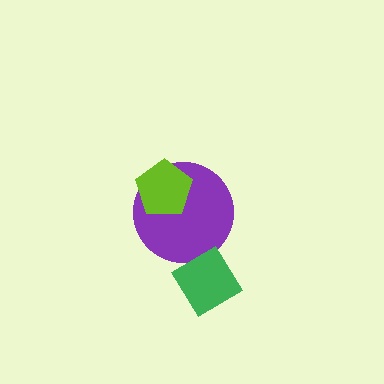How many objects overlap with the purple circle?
1 object overlaps with the purple circle.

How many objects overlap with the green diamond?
0 objects overlap with the green diamond.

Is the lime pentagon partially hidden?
No, no other shape covers it.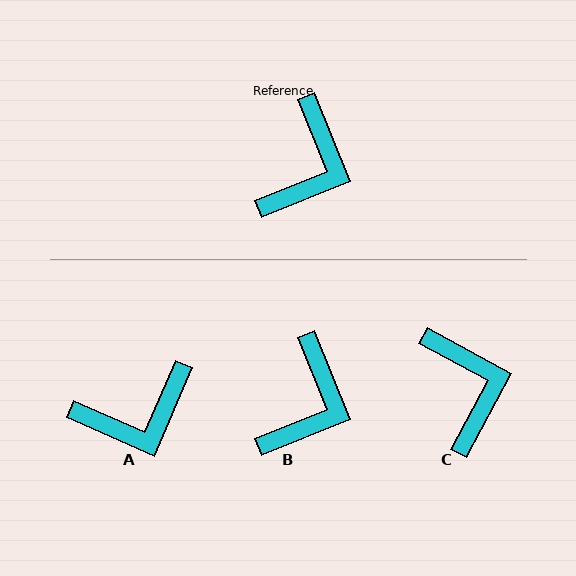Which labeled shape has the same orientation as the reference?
B.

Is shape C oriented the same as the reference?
No, it is off by about 40 degrees.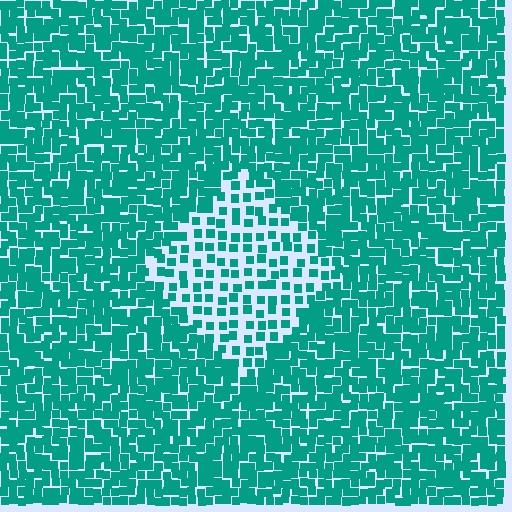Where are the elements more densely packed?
The elements are more densely packed outside the diamond boundary.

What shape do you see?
I see a diamond.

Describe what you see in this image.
The image contains small teal elements arranged at two different densities. A diamond-shaped region is visible where the elements are less densely packed than the surrounding area.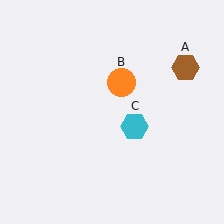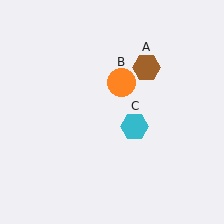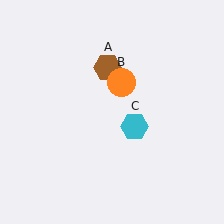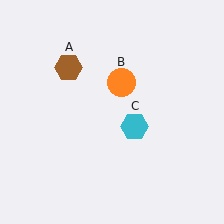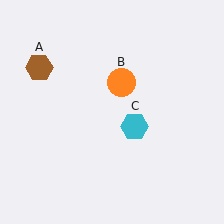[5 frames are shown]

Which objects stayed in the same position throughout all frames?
Orange circle (object B) and cyan hexagon (object C) remained stationary.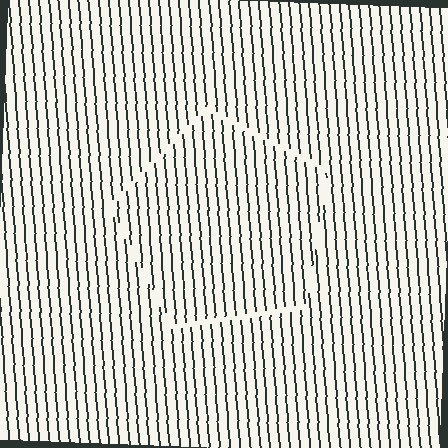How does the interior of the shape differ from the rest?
The interior of the shape contains the same grating, shifted by half a period — the contour is defined by the phase discontinuity where line-ends from the inner and outer gratings abut.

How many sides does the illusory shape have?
5 sides — the line-ends trace a pentagon.